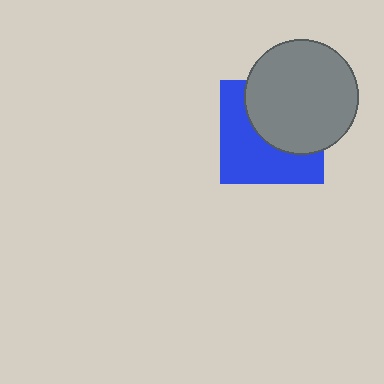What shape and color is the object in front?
The object in front is a gray circle.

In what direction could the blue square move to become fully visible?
The blue square could move toward the lower-left. That would shift it out from behind the gray circle entirely.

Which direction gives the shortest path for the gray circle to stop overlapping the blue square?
Moving toward the upper-right gives the shortest separation.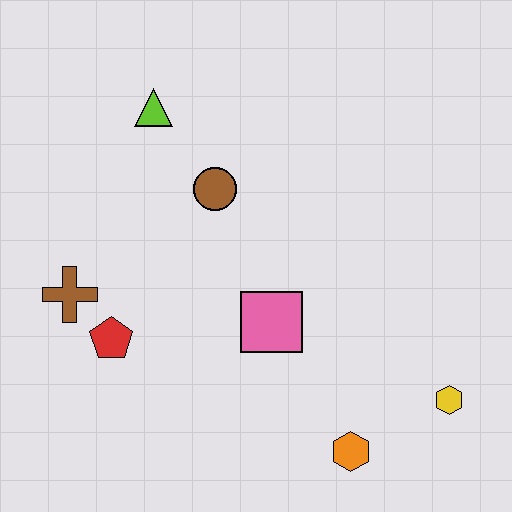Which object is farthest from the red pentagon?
The yellow hexagon is farthest from the red pentagon.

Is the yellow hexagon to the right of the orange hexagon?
Yes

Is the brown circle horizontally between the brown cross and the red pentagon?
No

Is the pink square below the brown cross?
Yes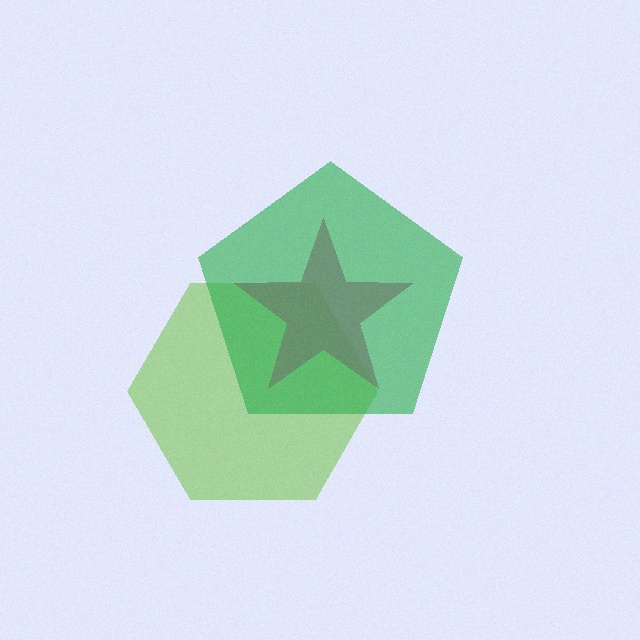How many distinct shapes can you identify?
There are 3 distinct shapes: a lime hexagon, a magenta star, a green pentagon.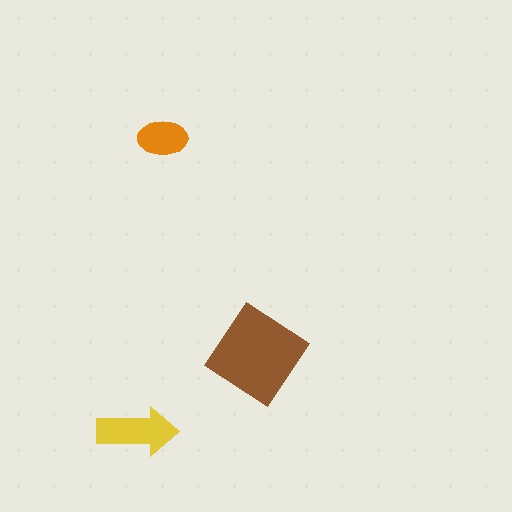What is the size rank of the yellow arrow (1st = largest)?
2nd.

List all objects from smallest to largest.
The orange ellipse, the yellow arrow, the brown diamond.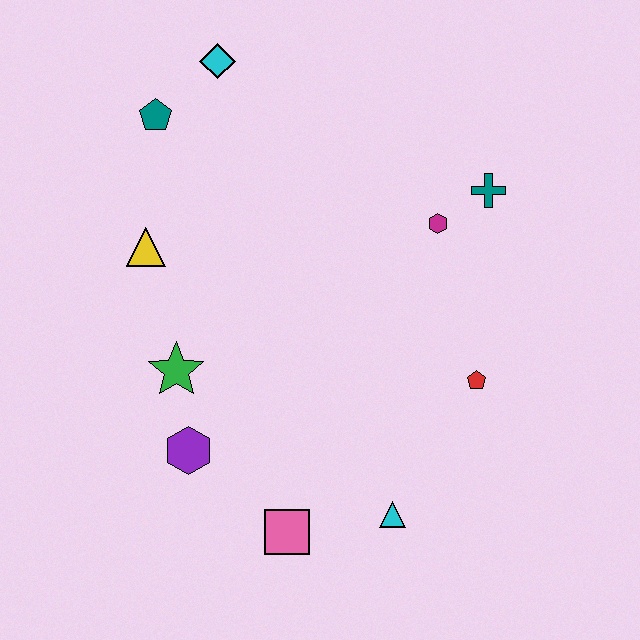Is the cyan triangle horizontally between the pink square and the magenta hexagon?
Yes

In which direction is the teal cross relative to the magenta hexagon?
The teal cross is to the right of the magenta hexagon.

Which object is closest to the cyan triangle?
The pink square is closest to the cyan triangle.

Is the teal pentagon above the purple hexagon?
Yes